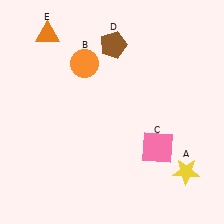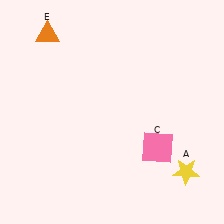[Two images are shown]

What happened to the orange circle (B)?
The orange circle (B) was removed in Image 2. It was in the top-left area of Image 1.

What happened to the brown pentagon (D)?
The brown pentagon (D) was removed in Image 2. It was in the top-right area of Image 1.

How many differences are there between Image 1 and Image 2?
There are 2 differences between the two images.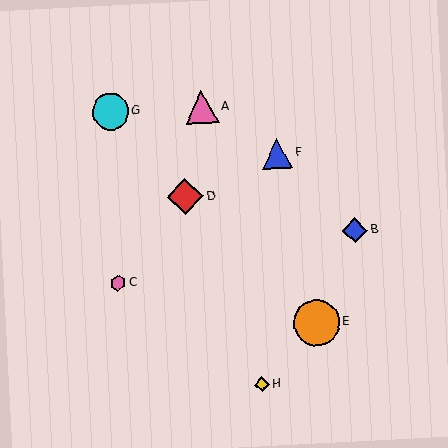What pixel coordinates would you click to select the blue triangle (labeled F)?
Click at (277, 154) to select the blue triangle F.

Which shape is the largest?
The orange circle (labeled E) is the largest.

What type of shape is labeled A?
Shape A is a pink triangle.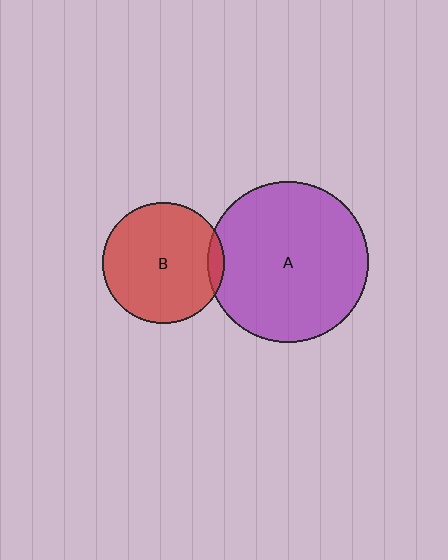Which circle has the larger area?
Circle A (purple).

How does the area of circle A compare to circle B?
Approximately 1.8 times.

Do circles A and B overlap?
Yes.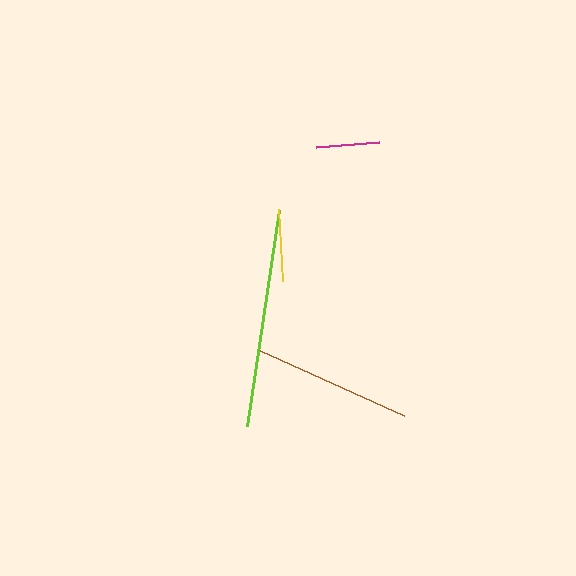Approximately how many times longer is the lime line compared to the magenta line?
The lime line is approximately 3.5 times the length of the magenta line.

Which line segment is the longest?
The lime line is the longest at approximately 219 pixels.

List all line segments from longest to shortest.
From longest to shortest: lime, brown, yellow, magenta.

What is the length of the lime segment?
The lime segment is approximately 219 pixels long.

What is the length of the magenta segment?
The magenta segment is approximately 63 pixels long.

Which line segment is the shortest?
The magenta line is the shortest at approximately 63 pixels.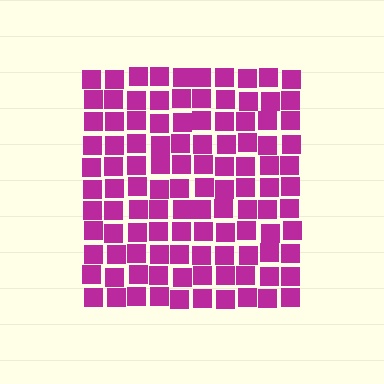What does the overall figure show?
The overall figure shows a square.